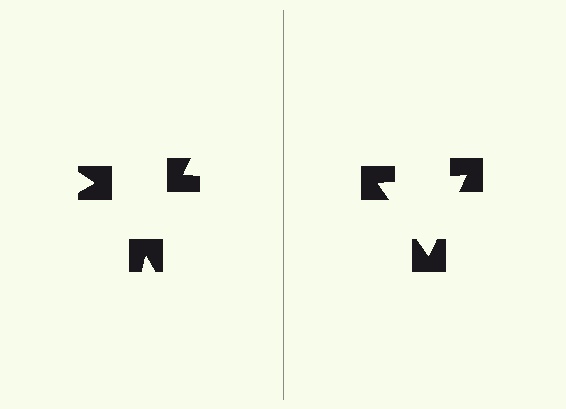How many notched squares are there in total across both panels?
6 — 3 on each side.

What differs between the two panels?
The notched squares are positioned identically on both sides; only the wedge orientations differ. On the right they align to a triangle; on the left they are misaligned.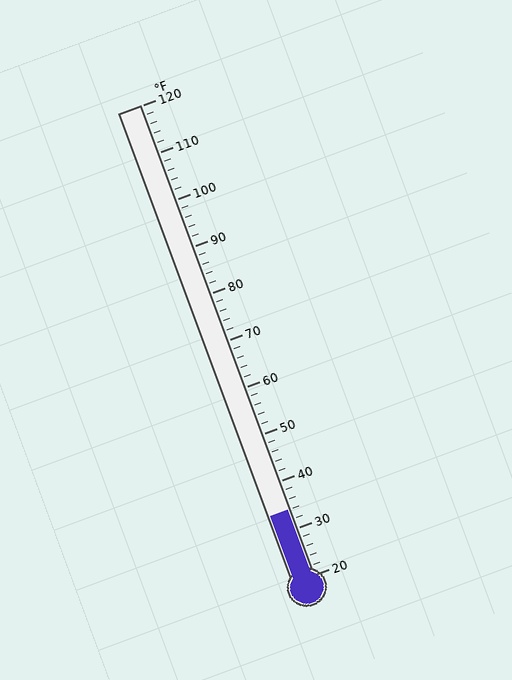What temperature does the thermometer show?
The thermometer shows approximately 34°F.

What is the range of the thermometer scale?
The thermometer scale ranges from 20°F to 120°F.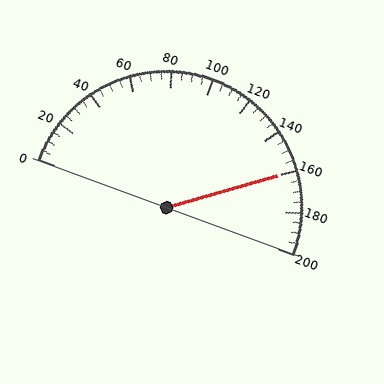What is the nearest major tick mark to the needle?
The nearest major tick mark is 160.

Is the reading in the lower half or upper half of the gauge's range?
The reading is in the upper half of the range (0 to 200).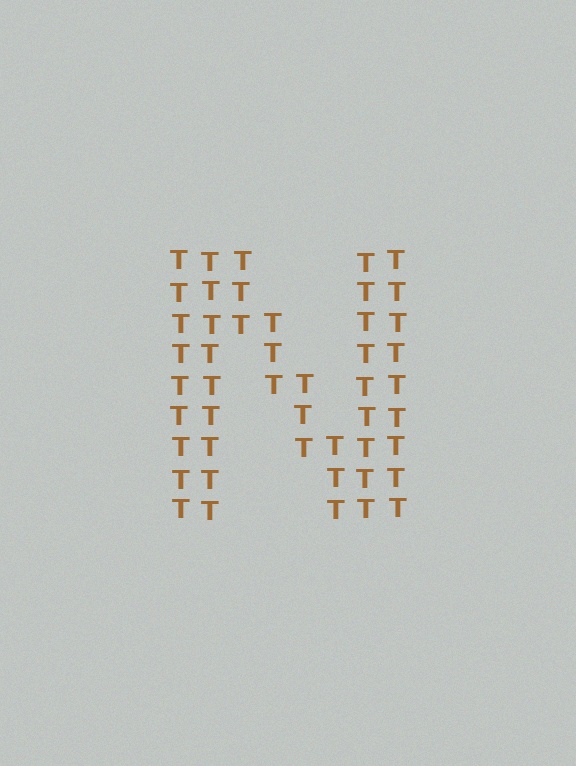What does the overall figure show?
The overall figure shows the letter N.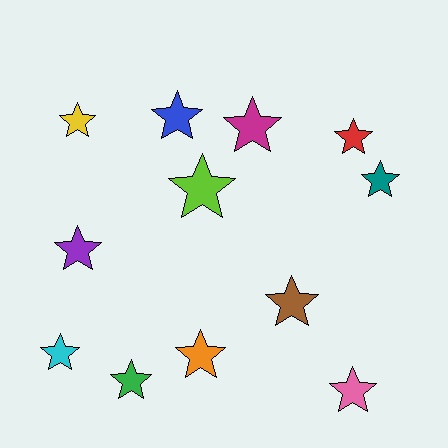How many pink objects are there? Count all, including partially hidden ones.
There is 1 pink object.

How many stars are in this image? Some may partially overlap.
There are 12 stars.